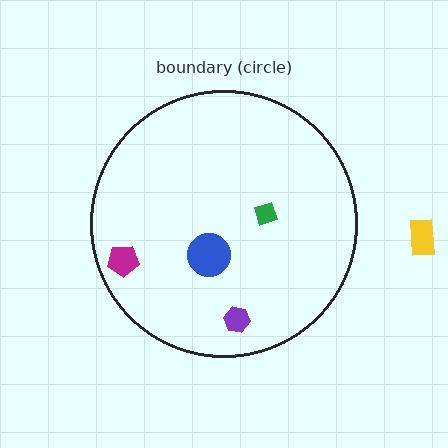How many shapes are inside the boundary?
4 inside, 1 outside.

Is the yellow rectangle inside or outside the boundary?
Outside.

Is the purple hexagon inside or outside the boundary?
Inside.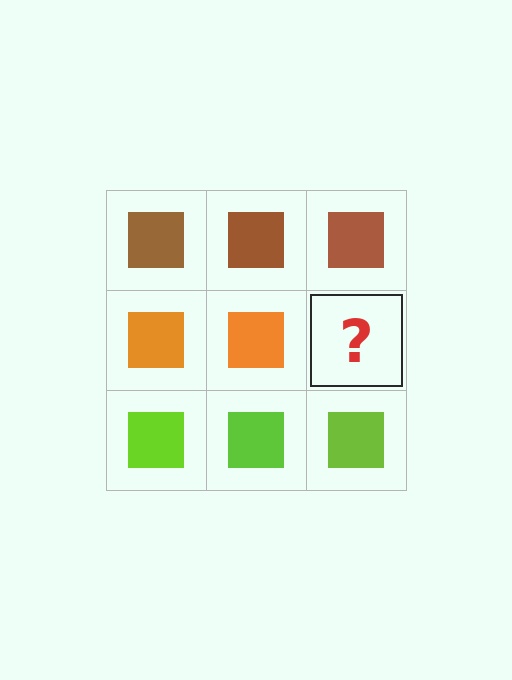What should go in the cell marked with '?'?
The missing cell should contain an orange square.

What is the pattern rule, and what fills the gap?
The rule is that each row has a consistent color. The gap should be filled with an orange square.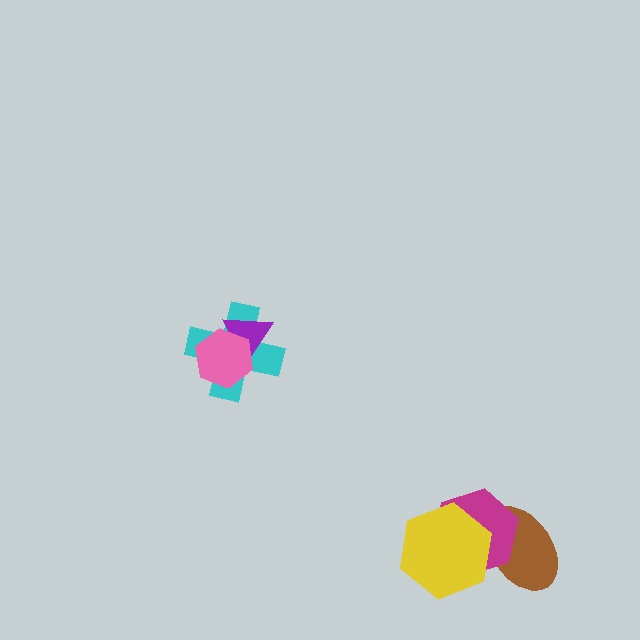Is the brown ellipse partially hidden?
Yes, it is partially covered by another shape.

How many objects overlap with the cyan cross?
2 objects overlap with the cyan cross.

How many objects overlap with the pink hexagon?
2 objects overlap with the pink hexagon.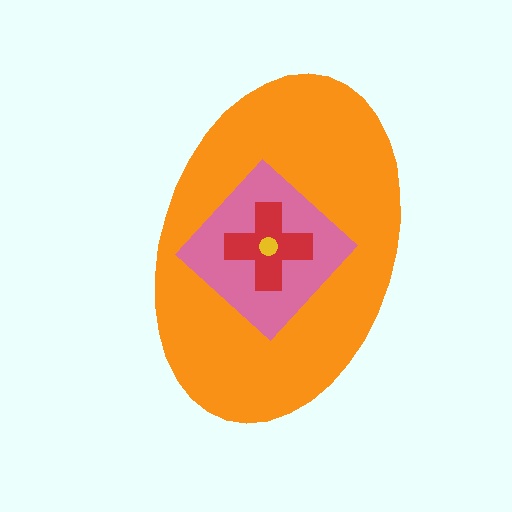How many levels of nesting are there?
4.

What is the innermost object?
The yellow circle.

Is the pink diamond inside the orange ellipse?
Yes.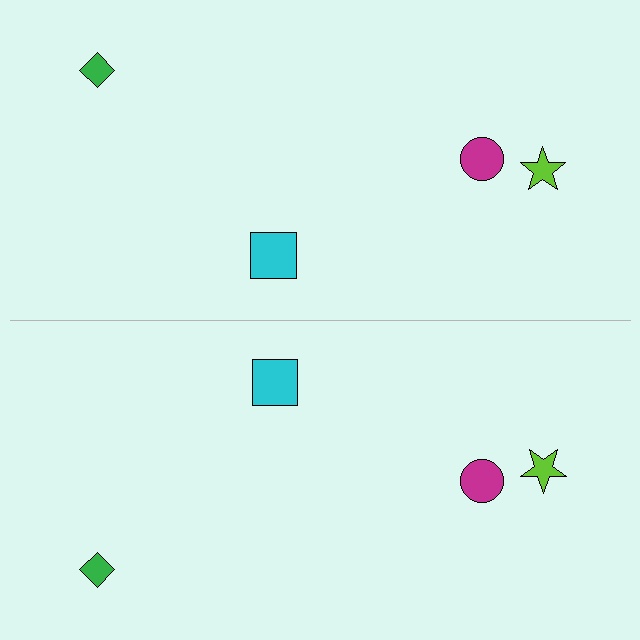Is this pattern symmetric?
Yes, this pattern has bilateral (reflection) symmetry.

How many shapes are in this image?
There are 8 shapes in this image.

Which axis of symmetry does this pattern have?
The pattern has a horizontal axis of symmetry running through the center of the image.